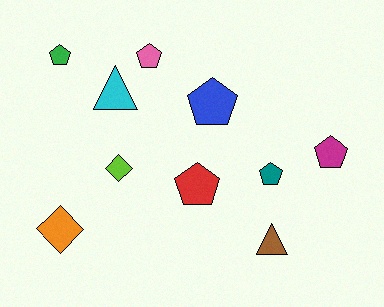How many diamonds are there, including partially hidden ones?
There are 2 diamonds.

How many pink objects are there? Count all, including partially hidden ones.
There is 1 pink object.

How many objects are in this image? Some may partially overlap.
There are 10 objects.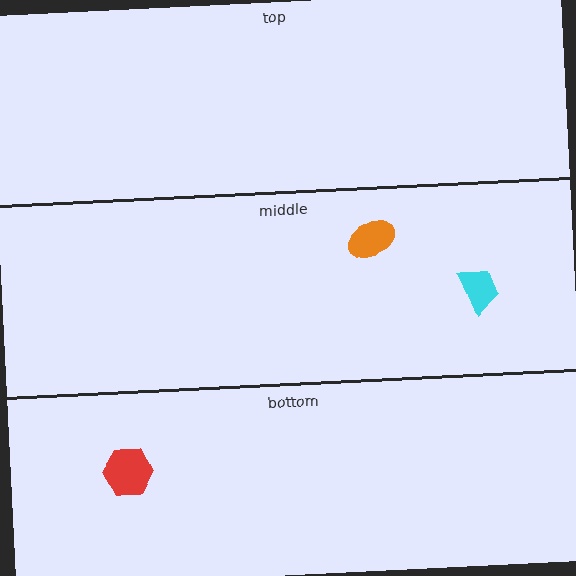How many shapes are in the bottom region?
1.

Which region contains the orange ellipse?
The middle region.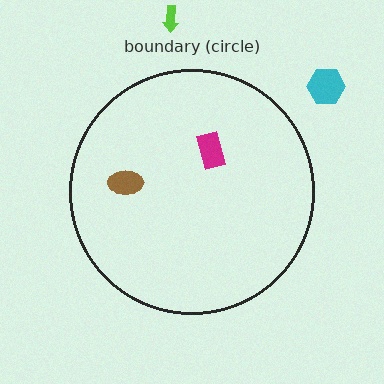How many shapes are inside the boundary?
2 inside, 2 outside.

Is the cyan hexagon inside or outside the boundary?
Outside.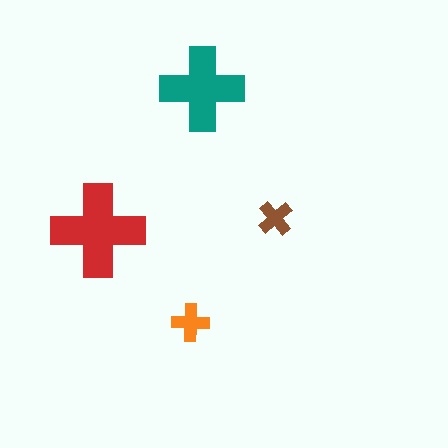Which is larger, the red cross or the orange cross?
The red one.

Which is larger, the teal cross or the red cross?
The red one.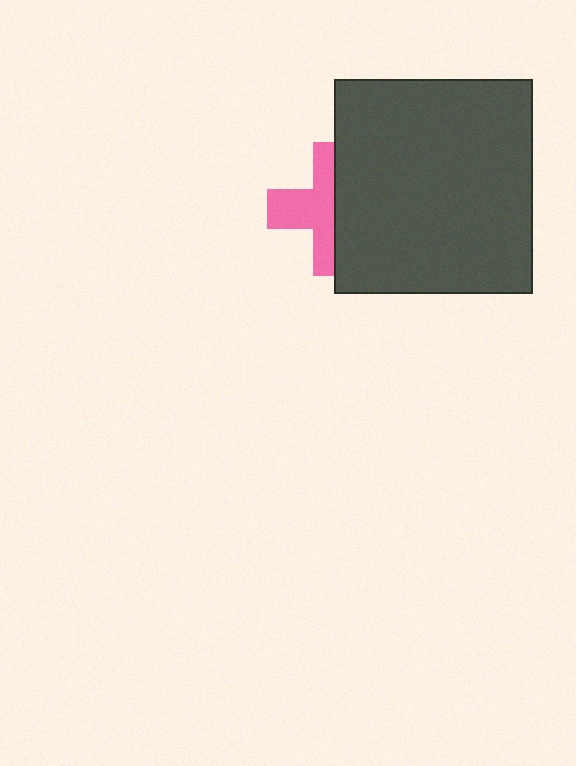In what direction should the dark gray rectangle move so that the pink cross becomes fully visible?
The dark gray rectangle should move right. That is the shortest direction to clear the overlap and leave the pink cross fully visible.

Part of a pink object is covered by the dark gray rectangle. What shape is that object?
It is a cross.